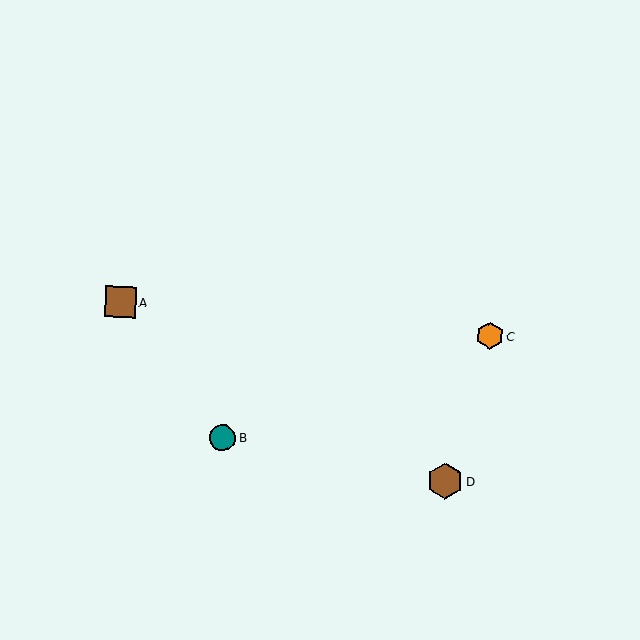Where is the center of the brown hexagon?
The center of the brown hexagon is at (445, 481).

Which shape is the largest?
The brown hexagon (labeled D) is the largest.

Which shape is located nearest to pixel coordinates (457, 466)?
The brown hexagon (labeled D) at (445, 481) is nearest to that location.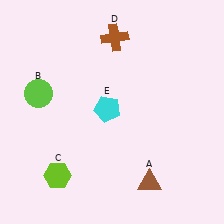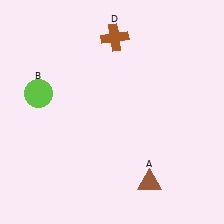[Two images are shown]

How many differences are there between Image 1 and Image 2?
There are 2 differences between the two images.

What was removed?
The cyan pentagon (E), the lime hexagon (C) were removed in Image 2.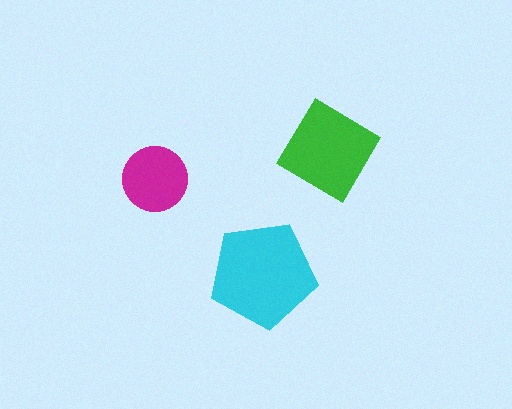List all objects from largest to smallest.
The cyan pentagon, the green diamond, the magenta circle.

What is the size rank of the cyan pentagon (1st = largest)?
1st.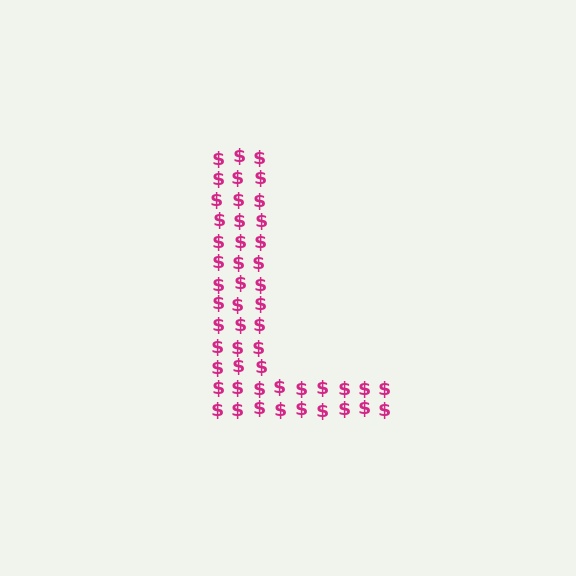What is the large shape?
The large shape is the letter L.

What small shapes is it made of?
It is made of small dollar signs.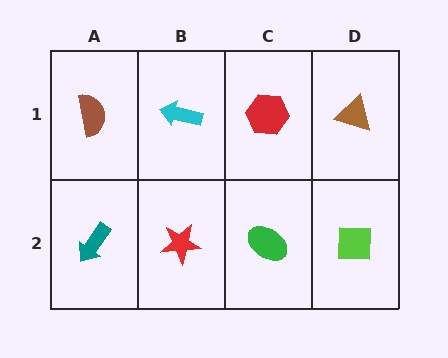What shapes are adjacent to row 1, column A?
A teal arrow (row 2, column A), a cyan arrow (row 1, column B).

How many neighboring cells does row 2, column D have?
2.